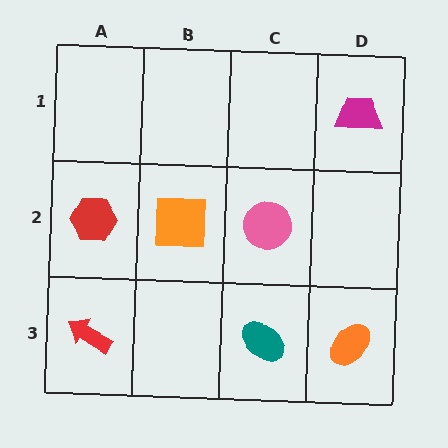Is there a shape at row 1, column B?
No, that cell is empty.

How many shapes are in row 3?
3 shapes.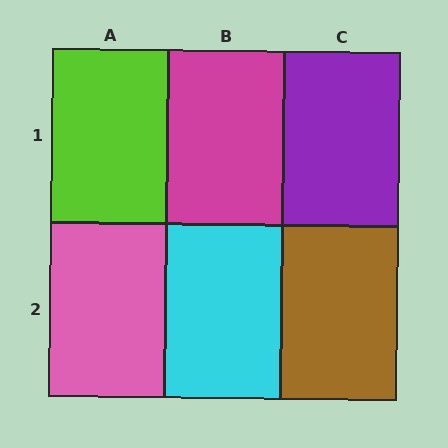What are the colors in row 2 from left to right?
Pink, cyan, brown.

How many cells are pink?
1 cell is pink.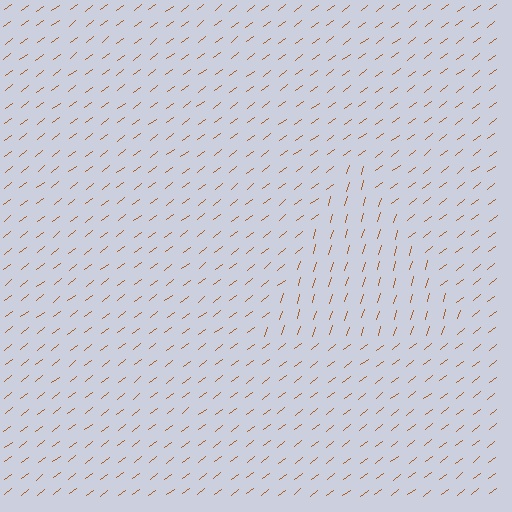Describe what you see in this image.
The image is filled with small brown line segments. A triangle region in the image has lines oriented differently from the surrounding lines, creating a visible texture boundary.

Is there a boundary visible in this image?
Yes, there is a texture boundary formed by a change in line orientation.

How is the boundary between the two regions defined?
The boundary is defined purely by a change in line orientation (approximately 36 degrees difference). All lines are the same color and thickness.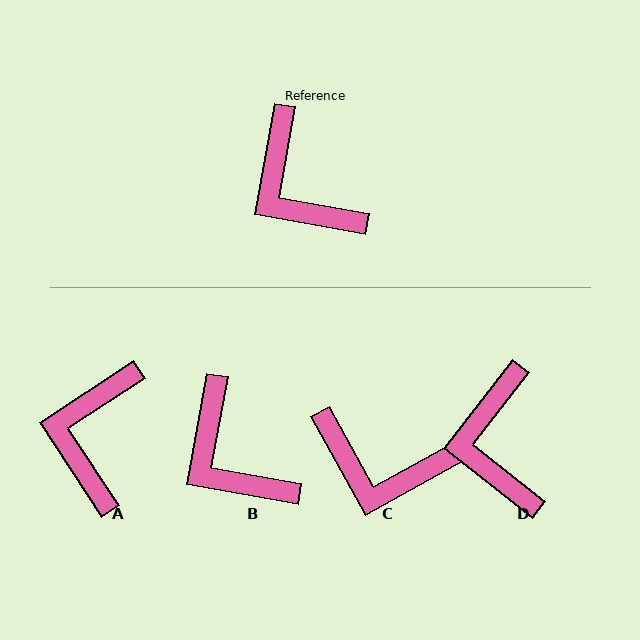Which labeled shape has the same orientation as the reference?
B.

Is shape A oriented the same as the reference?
No, it is off by about 46 degrees.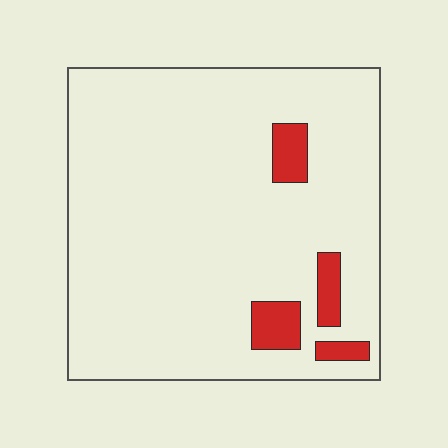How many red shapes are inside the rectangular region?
4.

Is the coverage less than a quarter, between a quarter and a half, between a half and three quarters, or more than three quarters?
Less than a quarter.